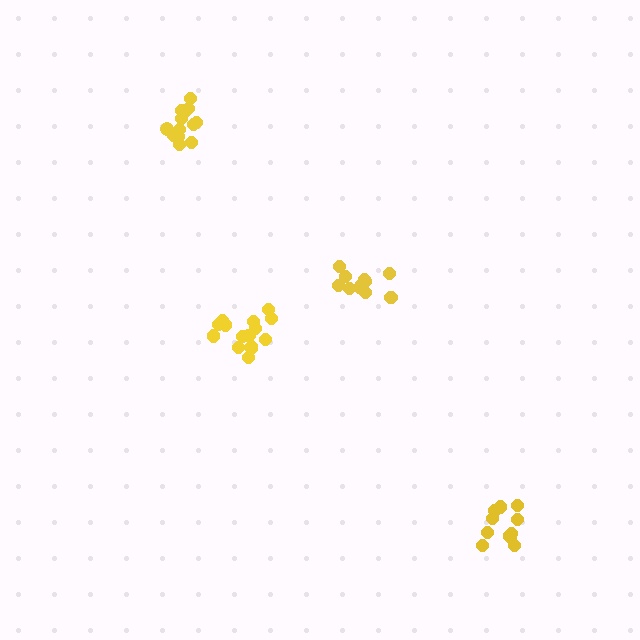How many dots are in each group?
Group 1: 11 dots, Group 2: 11 dots, Group 3: 15 dots, Group 4: 13 dots (50 total).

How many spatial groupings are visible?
There are 4 spatial groupings.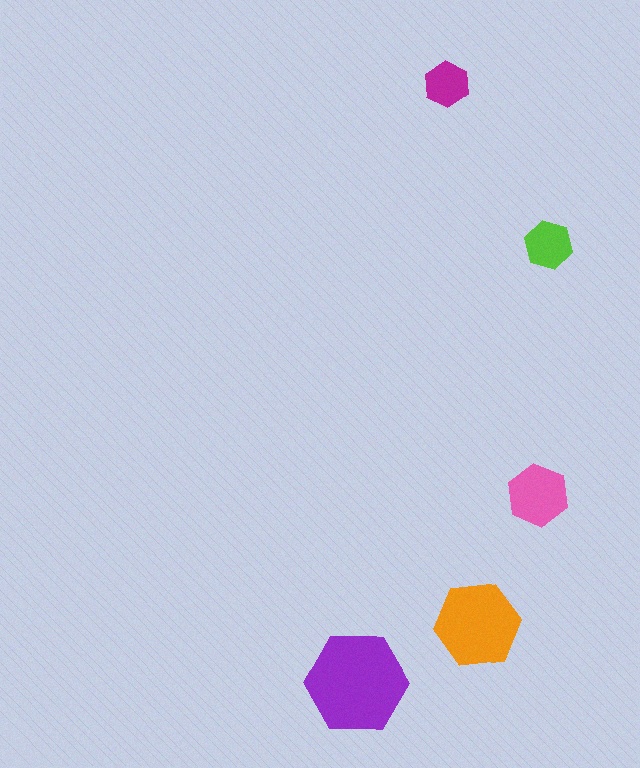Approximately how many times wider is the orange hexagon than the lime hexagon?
About 2 times wider.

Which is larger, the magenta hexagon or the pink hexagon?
The pink one.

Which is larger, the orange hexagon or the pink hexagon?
The orange one.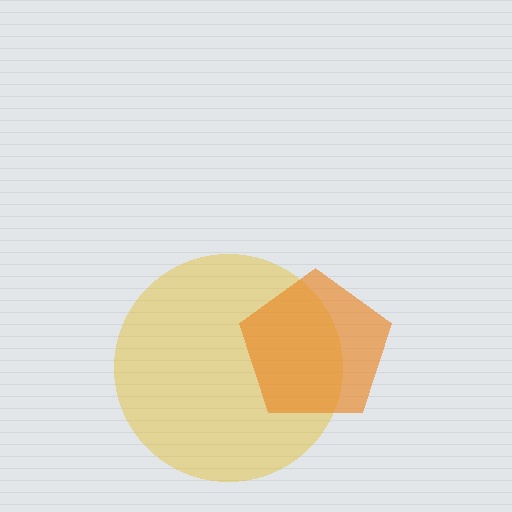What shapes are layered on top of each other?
The layered shapes are: a yellow circle, an orange pentagon.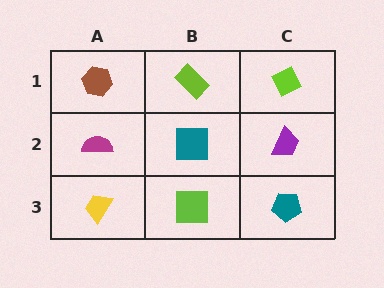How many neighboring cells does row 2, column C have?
3.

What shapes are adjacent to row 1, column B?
A teal square (row 2, column B), a brown hexagon (row 1, column A), a lime diamond (row 1, column C).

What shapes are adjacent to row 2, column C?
A lime diamond (row 1, column C), a teal pentagon (row 3, column C), a teal square (row 2, column B).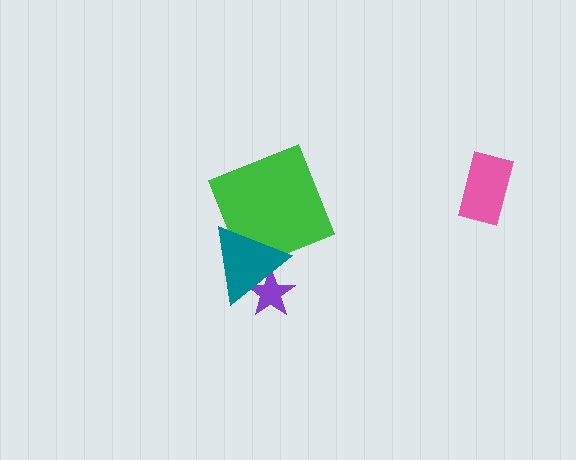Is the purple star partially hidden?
Yes, it is partially covered by another shape.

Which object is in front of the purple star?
The teal triangle is in front of the purple star.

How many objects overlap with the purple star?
1 object overlaps with the purple star.